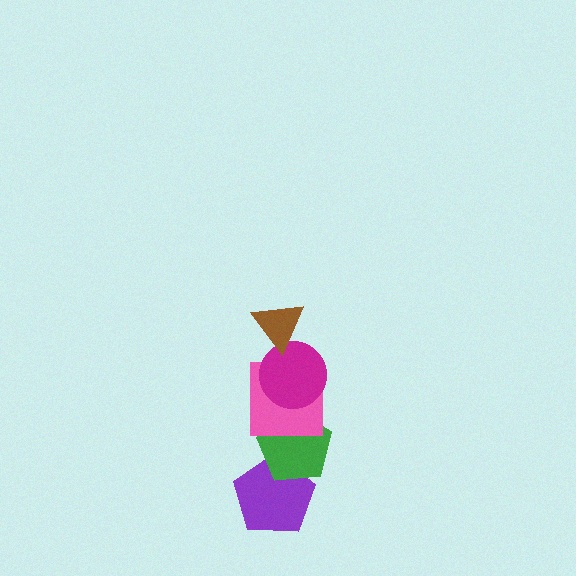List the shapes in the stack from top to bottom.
From top to bottom: the brown triangle, the magenta circle, the pink square, the green pentagon, the purple pentagon.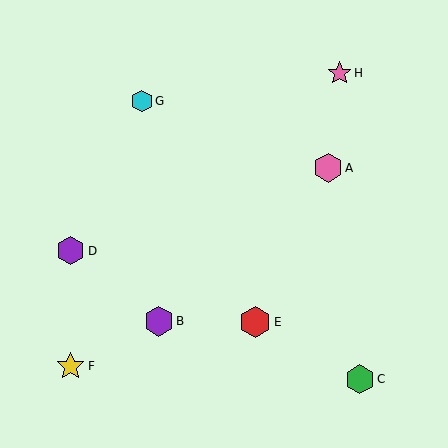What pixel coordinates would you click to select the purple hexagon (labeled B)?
Click at (159, 321) to select the purple hexagon B.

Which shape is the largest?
The red hexagon (labeled E) is the largest.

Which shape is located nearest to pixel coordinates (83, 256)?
The purple hexagon (labeled D) at (71, 251) is nearest to that location.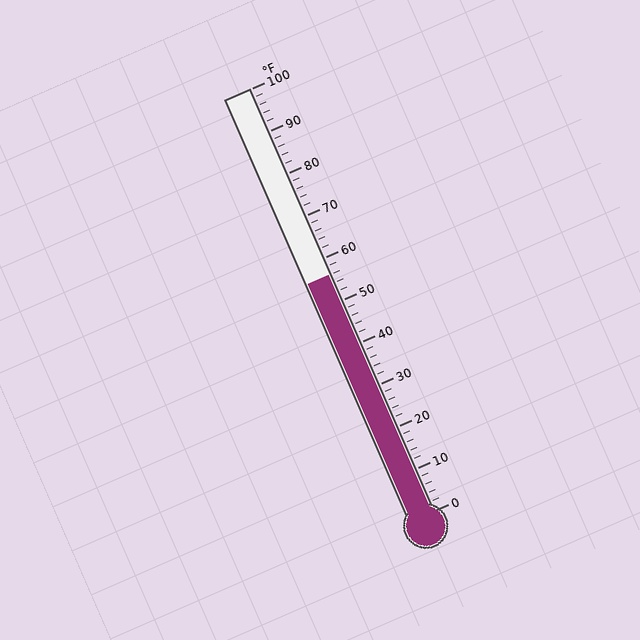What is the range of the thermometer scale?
The thermometer scale ranges from 0°F to 100°F.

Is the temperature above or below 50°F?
The temperature is above 50°F.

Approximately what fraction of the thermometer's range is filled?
The thermometer is filled to approximately 55% of its range.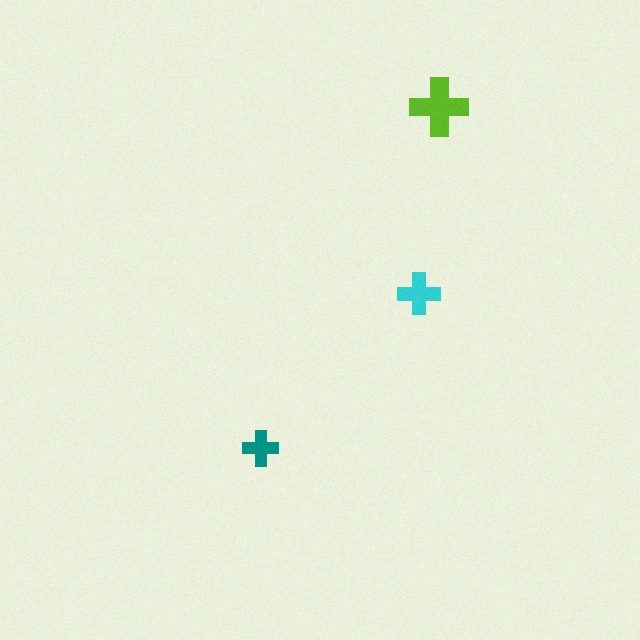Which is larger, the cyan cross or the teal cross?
The cyan one.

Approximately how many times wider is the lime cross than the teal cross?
About 1.5 times wider.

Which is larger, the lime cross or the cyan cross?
The lime one.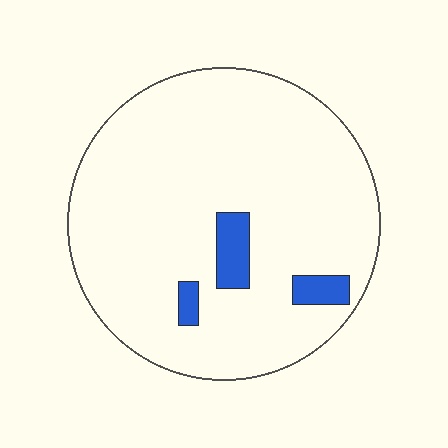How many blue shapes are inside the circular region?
3.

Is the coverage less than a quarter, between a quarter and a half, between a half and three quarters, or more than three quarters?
Less than a quarter.